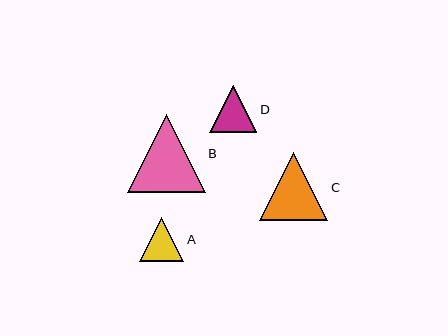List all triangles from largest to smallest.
From largest to smallest: B, C, D, A.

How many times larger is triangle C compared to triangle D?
Triangle C is approximately 1.4 times the size of triangle D.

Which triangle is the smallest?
Triangle A is the smallest with a size of approximately 44 pixels.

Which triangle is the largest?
Triangle B is the largest with a size of approximately 78 pixels.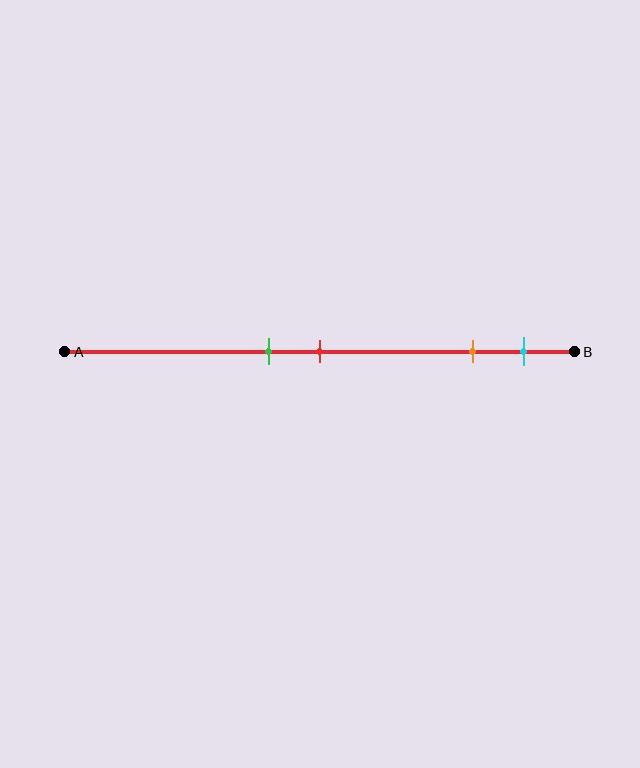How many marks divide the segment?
There are 4 marks dividing the segment.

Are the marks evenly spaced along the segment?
No, the marks are not evenly spaced.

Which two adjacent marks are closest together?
The green and red marks are the closest adjacent pair.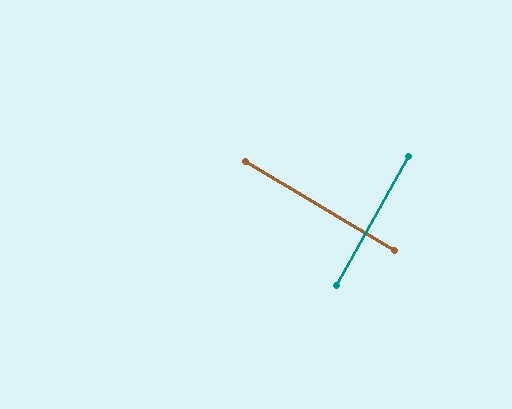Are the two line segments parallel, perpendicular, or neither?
Perpendicular — they meet at approximately 88°.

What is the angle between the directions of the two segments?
Approximately 88 degrees.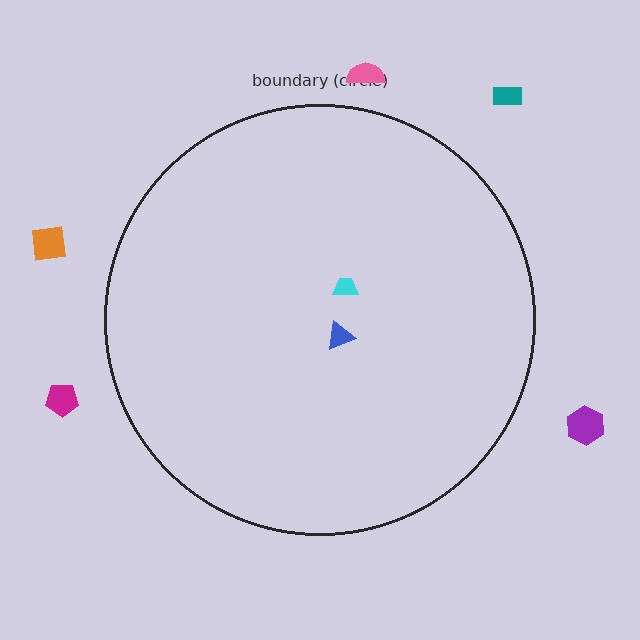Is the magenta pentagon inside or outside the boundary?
Outside.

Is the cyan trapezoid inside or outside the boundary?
Inside.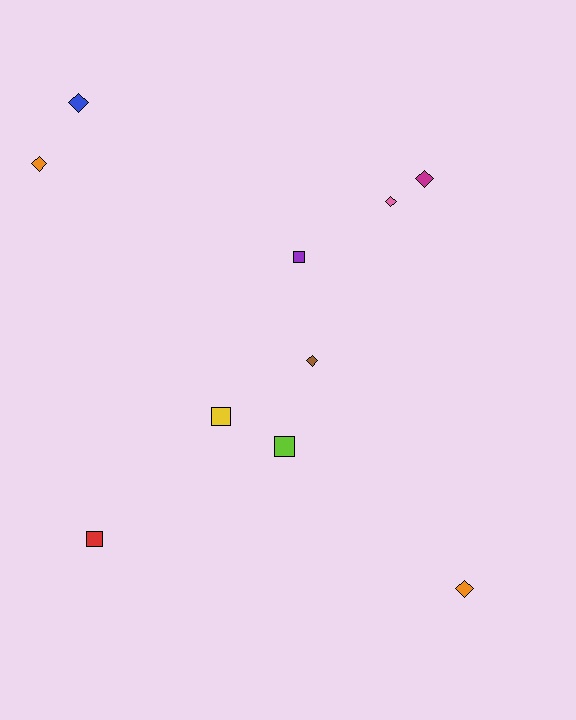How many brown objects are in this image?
There is 1 brown object.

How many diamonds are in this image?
There are 6 diamonds.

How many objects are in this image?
There are 10 objects.